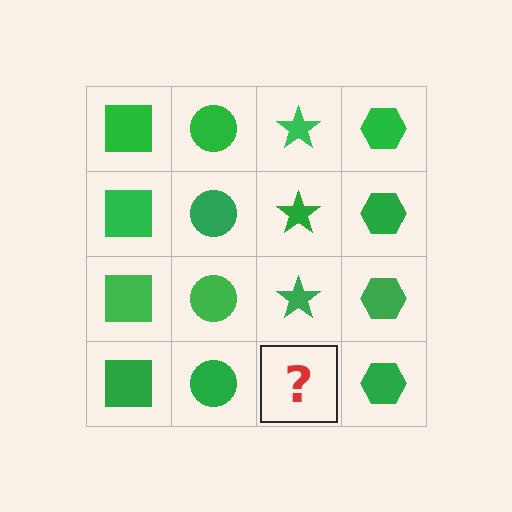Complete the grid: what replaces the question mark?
The question mark should be replaced with a green star.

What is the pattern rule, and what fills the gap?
The rule is that each column has a consistent shape. The gap should be filled with a green star.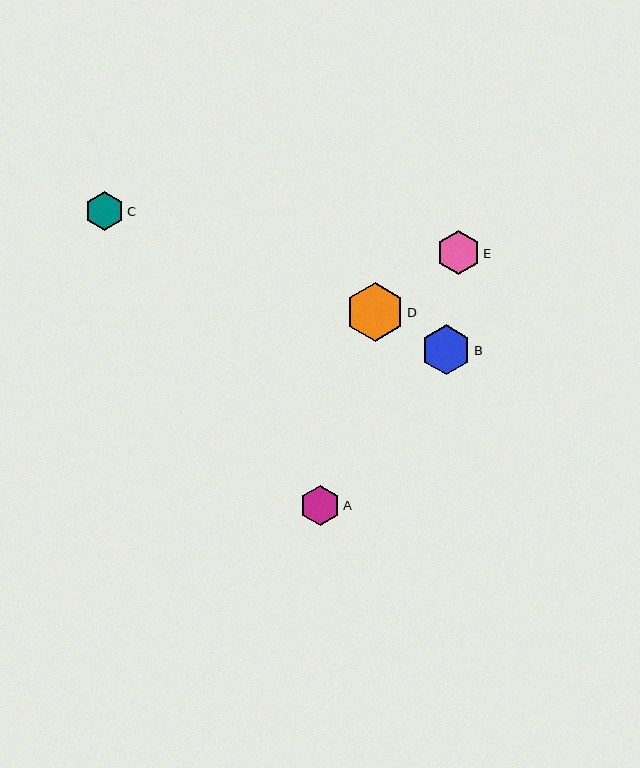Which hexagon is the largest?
Hexagon D is the largest with a size of approximately 59 pixels.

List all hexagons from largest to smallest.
From largest to smallest: D, B, E, A, C.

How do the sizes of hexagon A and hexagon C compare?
Hexagon A and hexagon C are approximately the same size.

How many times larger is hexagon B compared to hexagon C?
Hexagon B is approximately 1.3 times the size of hexagon C.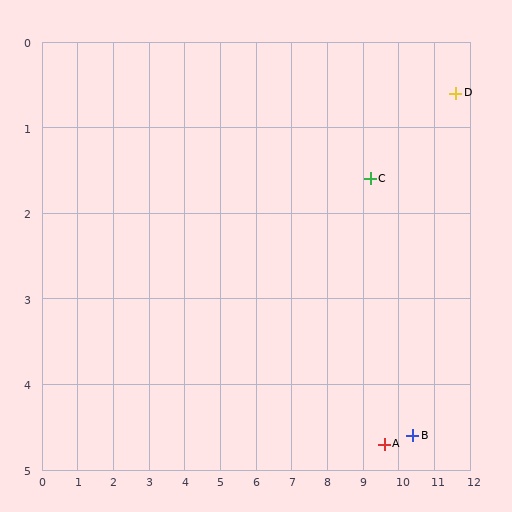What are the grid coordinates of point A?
Point A is at approximately (9.6, 4.7).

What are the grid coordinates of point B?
Point B is at approximately (10.4, 4.6).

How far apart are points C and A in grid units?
Points C and A are about 3.1 grid units apart.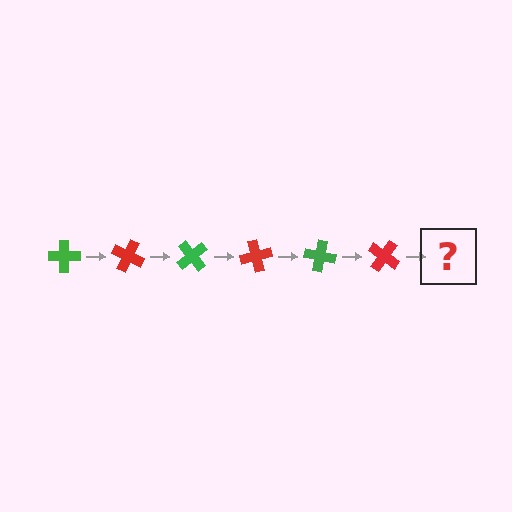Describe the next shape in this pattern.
It should be a green cross, rotated 150 degrees from the start.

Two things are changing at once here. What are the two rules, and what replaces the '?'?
The two rules are that it rotates 25 degrees each step and the color cycles through green and red. The '?' should be a green cross, rotated 150 degrees from the start.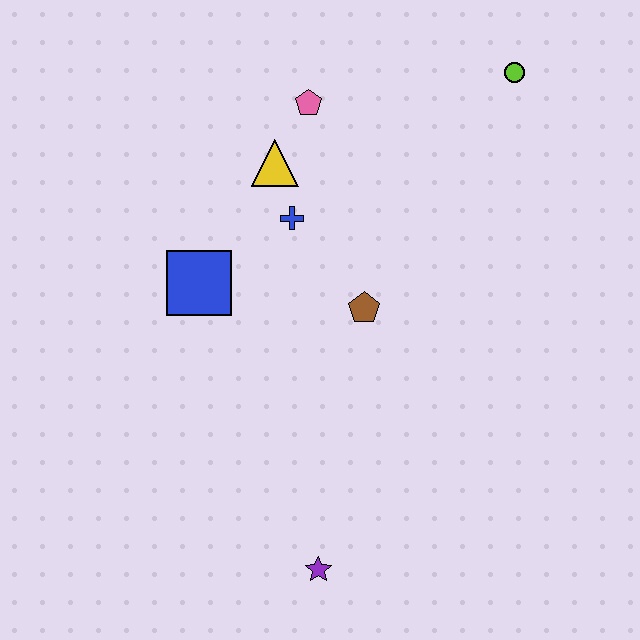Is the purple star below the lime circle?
Yes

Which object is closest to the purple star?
The brown pentagon is closest to the purple star.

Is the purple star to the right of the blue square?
Yes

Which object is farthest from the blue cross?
The purple star is farthest from the blue cross.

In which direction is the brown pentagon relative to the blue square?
The brown pentagon is to the right of the blue square.